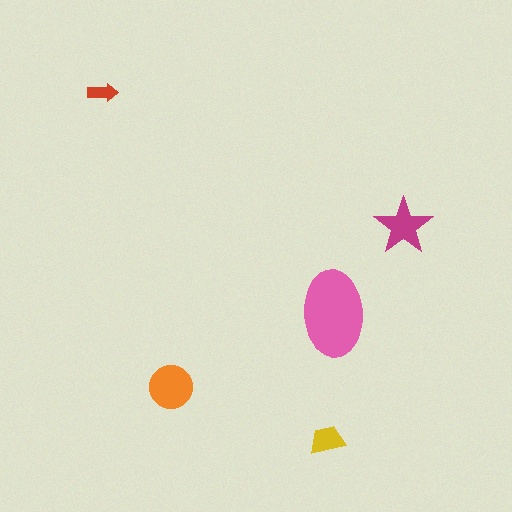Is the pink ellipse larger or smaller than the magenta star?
Larger.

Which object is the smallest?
The red arrow.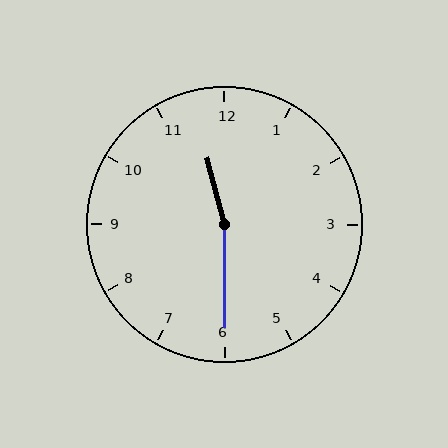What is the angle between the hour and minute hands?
Approximately 165 degrees.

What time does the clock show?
11:30.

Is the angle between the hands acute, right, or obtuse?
It is obtuse.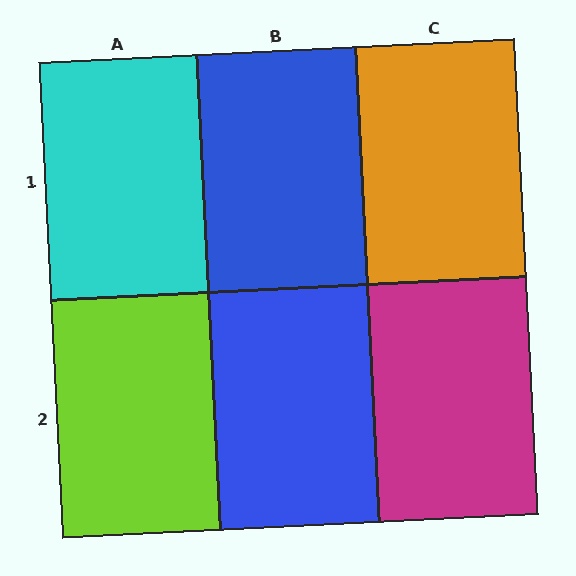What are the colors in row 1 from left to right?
Cyan, blue, orange.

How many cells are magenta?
1 cell is magenta.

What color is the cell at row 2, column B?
Blue.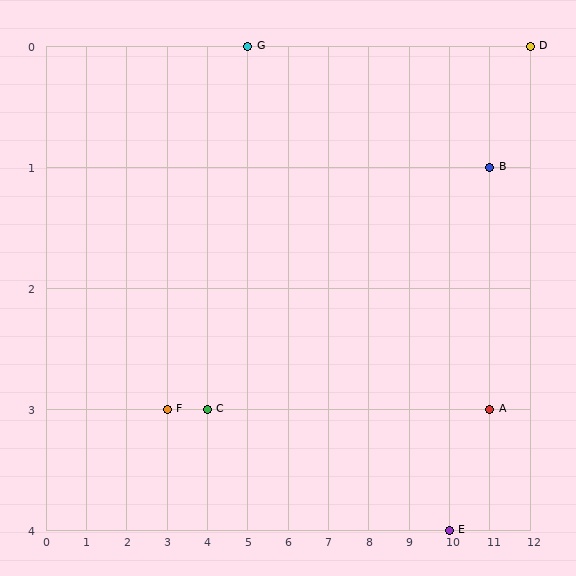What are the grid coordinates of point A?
Point A is at grid coordinates (11, 3).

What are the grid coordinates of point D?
Point D is at grid coordinates (12, 0).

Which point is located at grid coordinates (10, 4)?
Point E is at (10, 4).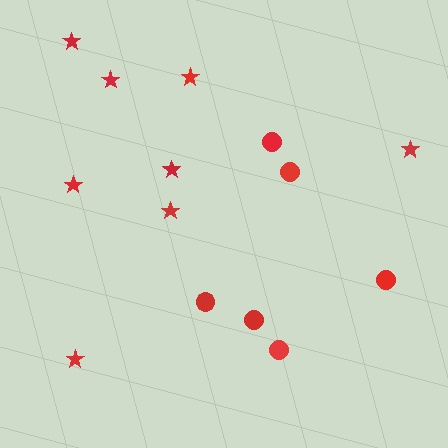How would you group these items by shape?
There are 2 groups: one group of circles (6) and one group of stars (8).